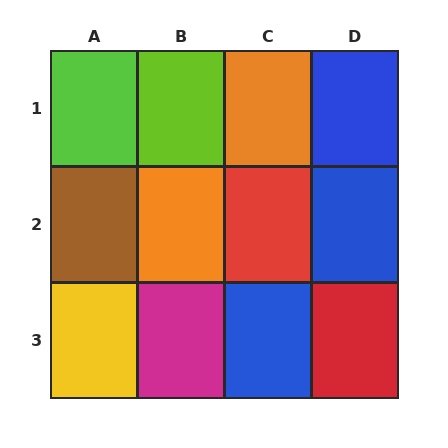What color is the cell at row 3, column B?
Magenta.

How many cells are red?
2 cells are red.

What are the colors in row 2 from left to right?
Brown, orange, red, blue.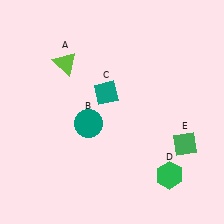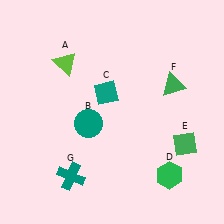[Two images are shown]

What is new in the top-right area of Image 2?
A green triangle (F) was added in the top-right area of Image 2.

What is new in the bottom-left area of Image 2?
A teal cross (G) was added in the bottom-left area of Image 2.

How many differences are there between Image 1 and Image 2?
There are 2 differences between the two images.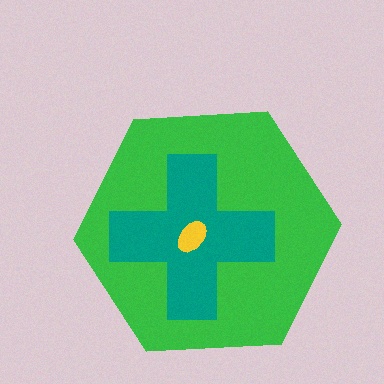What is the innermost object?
The yellow ellipse.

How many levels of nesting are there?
3.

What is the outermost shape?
The green hexagon.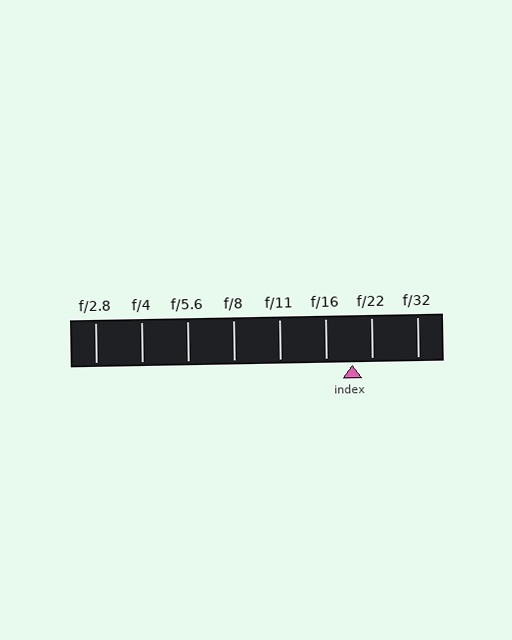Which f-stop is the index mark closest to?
The index mark is closest to f/22.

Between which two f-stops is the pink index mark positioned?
The index mark is between f/16 and f/22.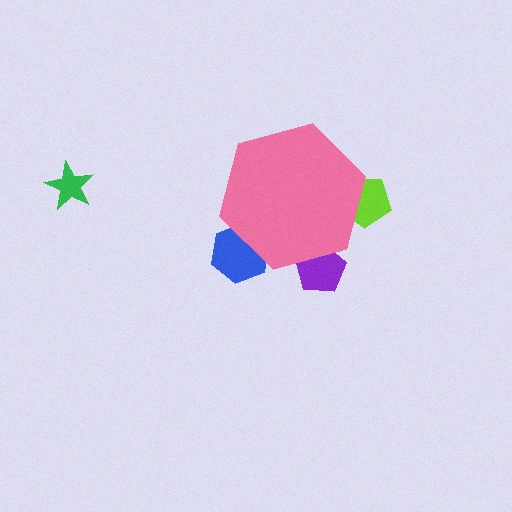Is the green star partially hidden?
No, the green star is fully visible.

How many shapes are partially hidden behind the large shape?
3 shapes are partially hidden.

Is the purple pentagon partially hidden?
Yes, the purple pentagon is partially hidden behind the pink hexagon.